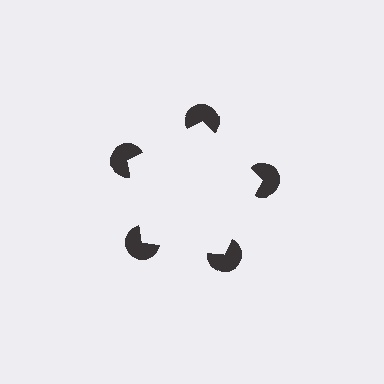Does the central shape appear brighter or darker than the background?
It typically appears slightly brighter than the background, even though no actual brightness change is drawn.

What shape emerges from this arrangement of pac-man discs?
An illusory pentagon — its edges are inferred from the aligned wedge cuts in the pac-man discs, not physically drawn.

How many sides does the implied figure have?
5 sides.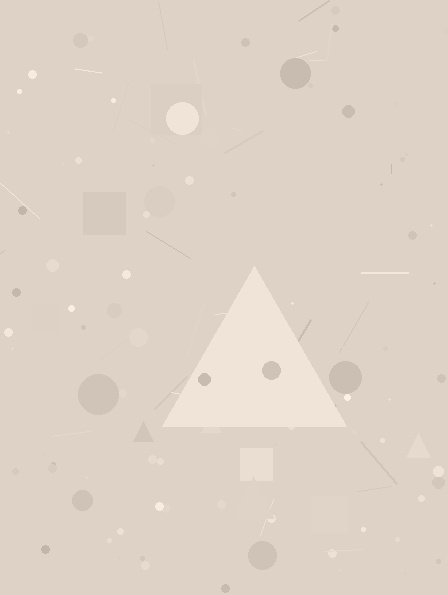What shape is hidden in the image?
A triangle is hidden in the image.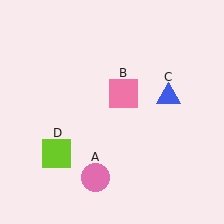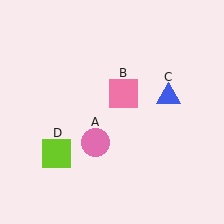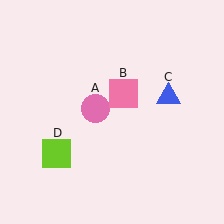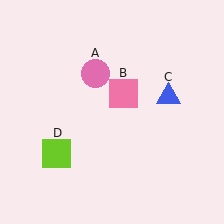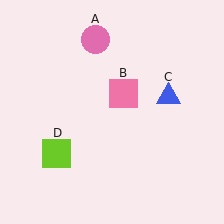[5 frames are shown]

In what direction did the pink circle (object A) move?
The pink circle (object A) moved up.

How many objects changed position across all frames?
1 object changed position: pink circle (object A).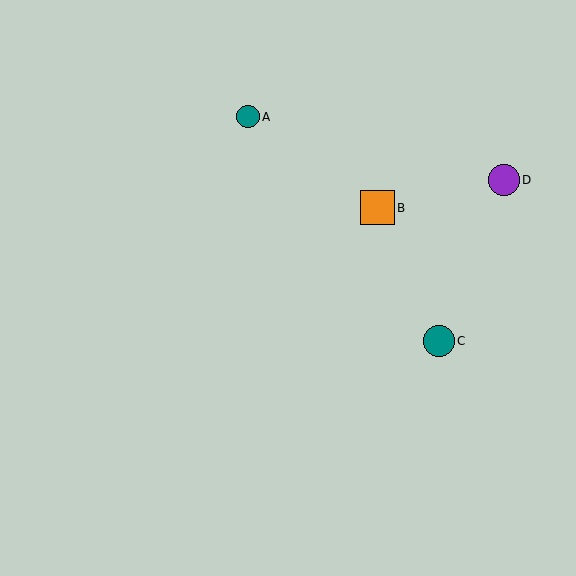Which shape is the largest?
The orange square (labeled B) is the largest.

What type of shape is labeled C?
Shape C is a teal circle.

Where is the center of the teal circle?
The center of the teal circle is at (248, 117).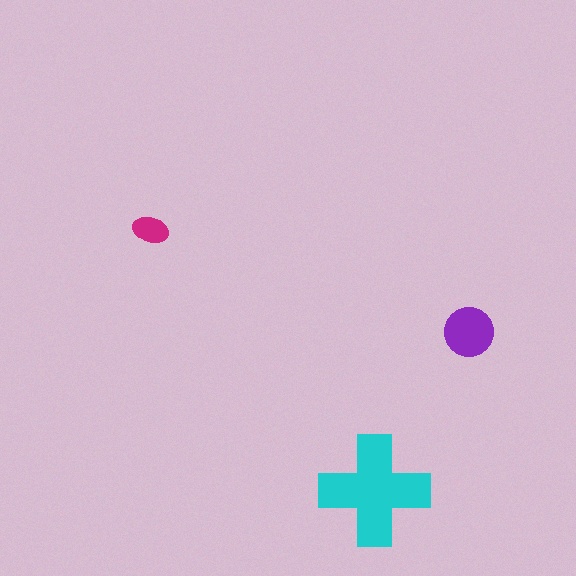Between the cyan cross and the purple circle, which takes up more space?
The cyan cross.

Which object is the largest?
The cyan cross.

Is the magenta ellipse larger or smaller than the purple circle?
Smaller.